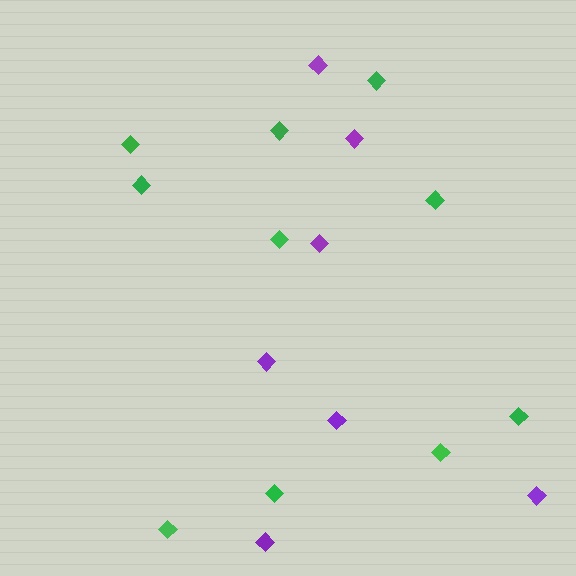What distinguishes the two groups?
There are 2 groups: one group of green diamonds (10) and one group of purple diamonds (7).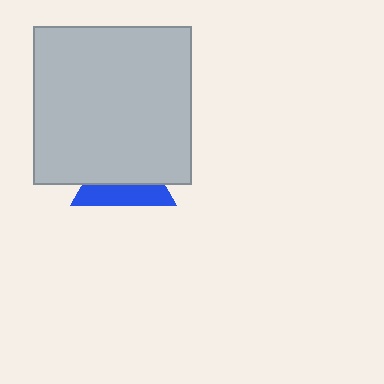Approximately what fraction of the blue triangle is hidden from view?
Roughly 62% of the blue triangle is hidden behind the light gray square.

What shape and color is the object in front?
The object in front is a light gray square.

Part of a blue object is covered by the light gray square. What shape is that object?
It is a triangle.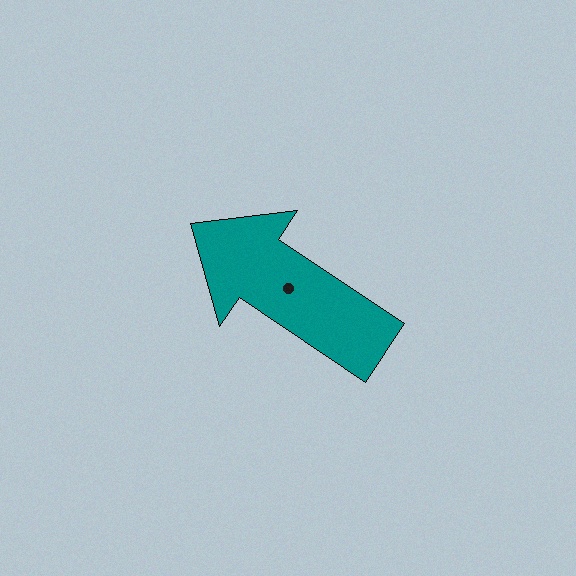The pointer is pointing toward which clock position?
Roughly 10 o'clock.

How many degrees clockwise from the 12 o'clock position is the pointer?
Approximately 304 degrees.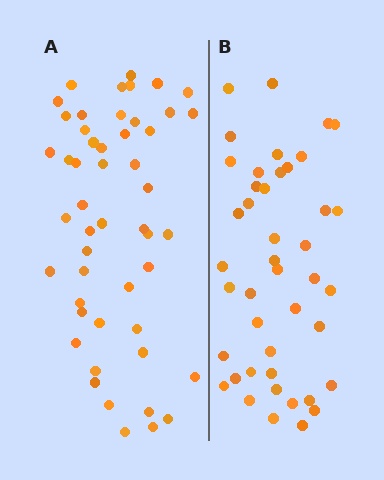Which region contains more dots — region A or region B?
Region A (the left region) has more dots.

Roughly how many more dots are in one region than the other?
Region A has roughly 8 or so more dots than region B.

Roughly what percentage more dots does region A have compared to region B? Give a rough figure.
About 15% more.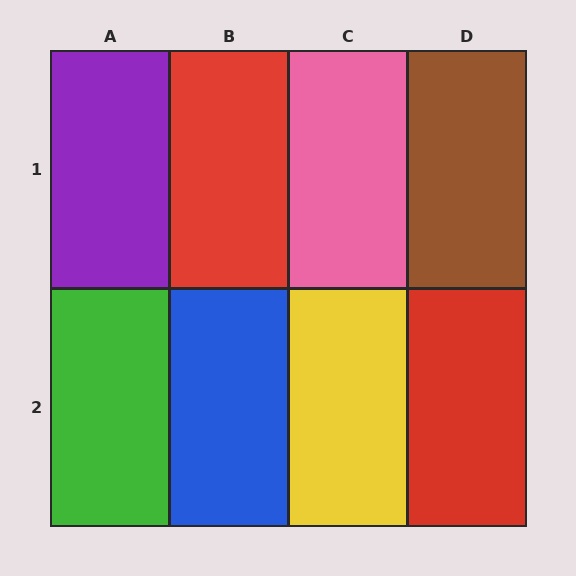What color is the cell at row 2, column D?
Red.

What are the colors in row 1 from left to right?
Purple, red, pink, brown.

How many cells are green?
1 cell is green.